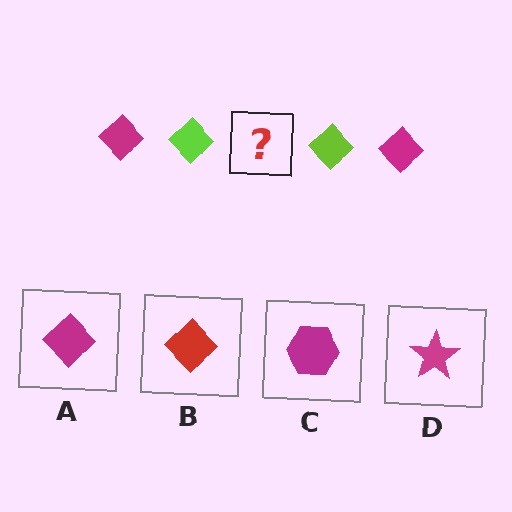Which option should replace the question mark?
Option A.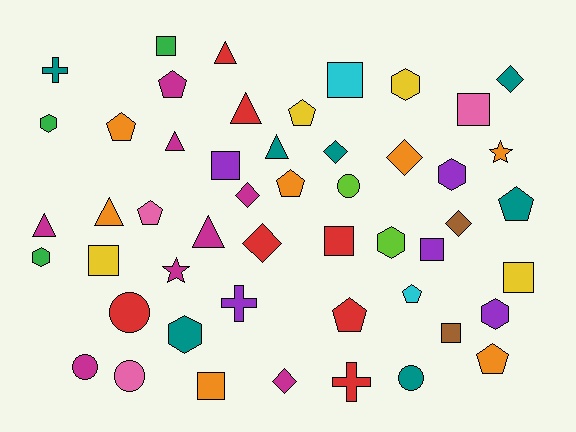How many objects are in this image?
There are 50 objects.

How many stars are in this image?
There are 2 stars.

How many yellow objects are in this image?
There are 4 yellow objects.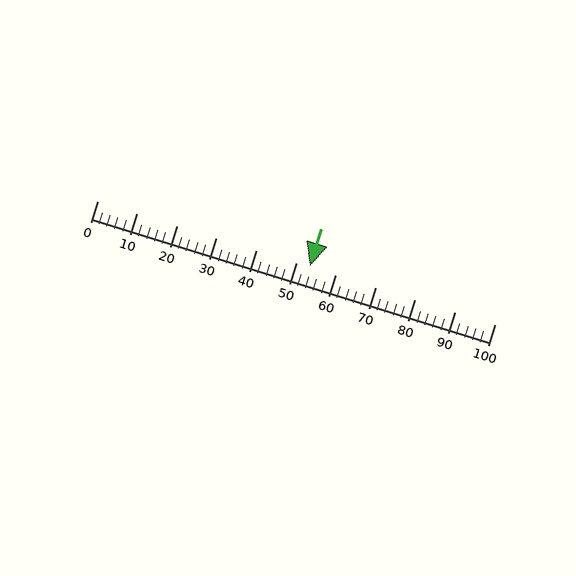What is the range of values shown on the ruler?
The ruler shows values from 0 to 100.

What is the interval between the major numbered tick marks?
The major tick marks are spaced 10 units apart.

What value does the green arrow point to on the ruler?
The green arrow points to approximately 53.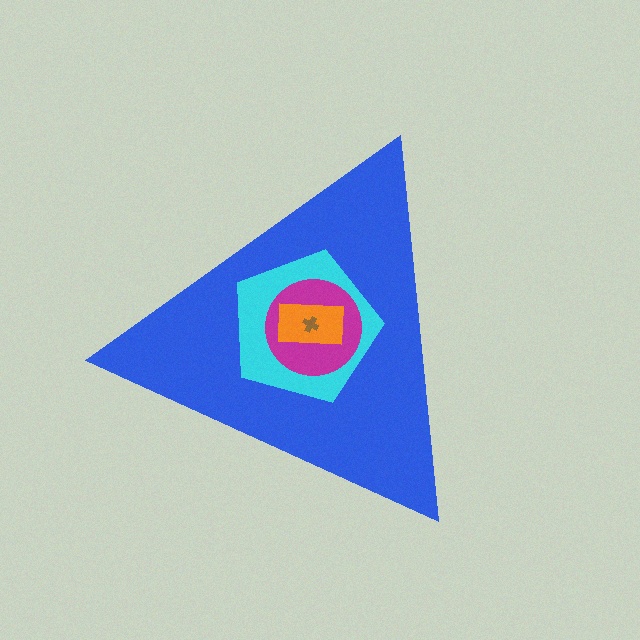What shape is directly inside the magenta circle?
The orange rectangle.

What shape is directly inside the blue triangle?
The cyan pentagon.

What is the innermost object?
The brown cross.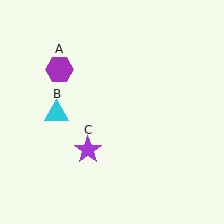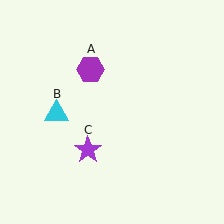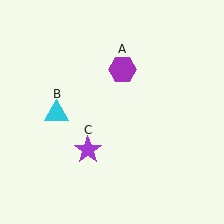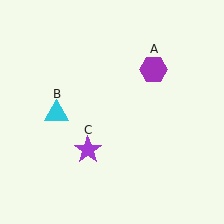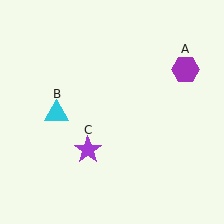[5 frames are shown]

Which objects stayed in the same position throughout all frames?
Cyan triangle (object B) and purple star (object C) remained stationary.